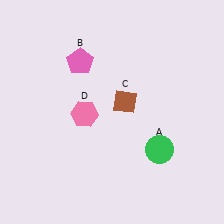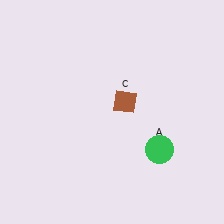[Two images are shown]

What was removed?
The pink hexagon (D), the pink pentagon (B) were removed in Image 2.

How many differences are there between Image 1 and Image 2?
There are 2 differences between the two images.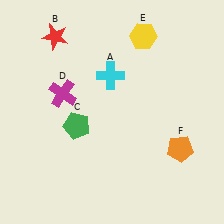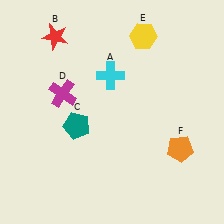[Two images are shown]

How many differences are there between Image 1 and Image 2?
There is 1 difference between the two images.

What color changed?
The pentagon (C) changed from green in Image 1 to teal in Image 2.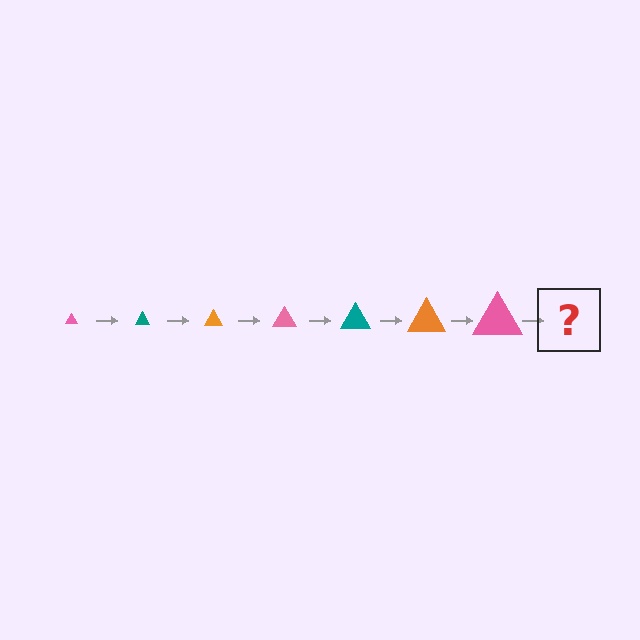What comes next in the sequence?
The next element should be a teal triangle, larger than the previous one.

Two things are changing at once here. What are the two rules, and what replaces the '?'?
The two rules are that the triangle grows larger each step and the color cycles through pink, teal, and orange. The '?' should be a teal triangle, larger than the previous one.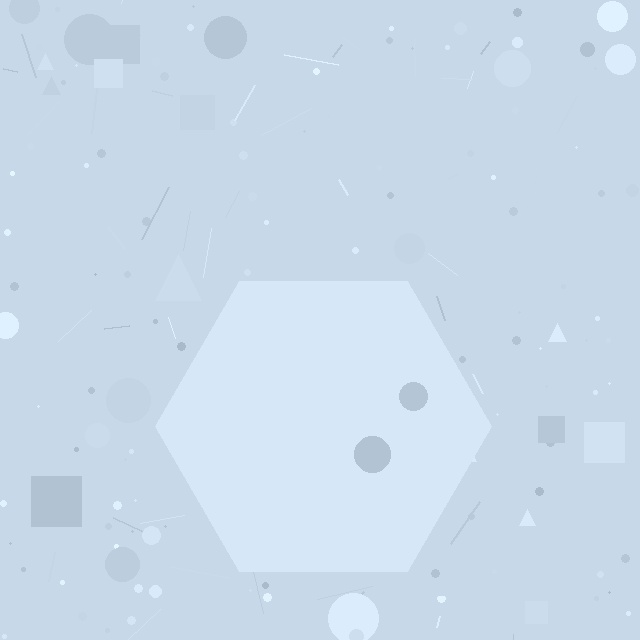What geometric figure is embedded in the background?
A hexagon is embedded in the background.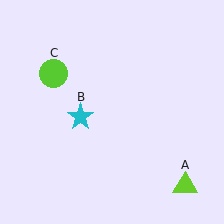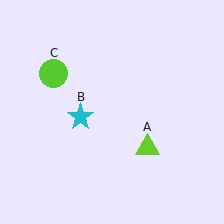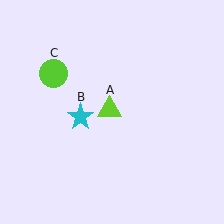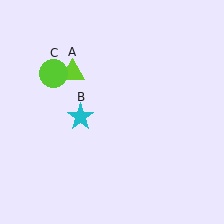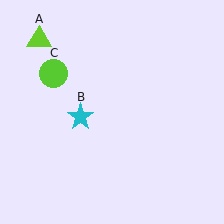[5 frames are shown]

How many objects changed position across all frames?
1 object changed position: lime triangle (object A).